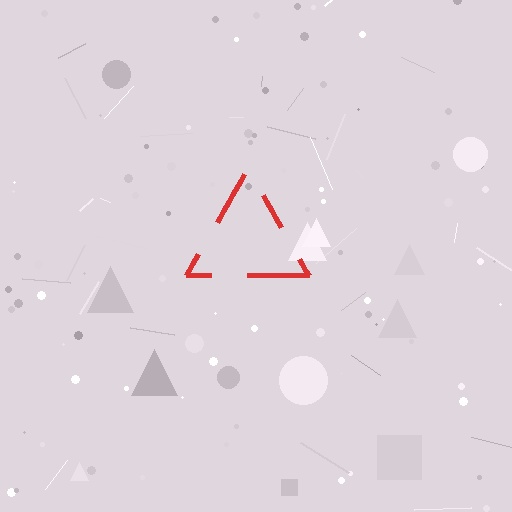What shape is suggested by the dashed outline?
The dashed outline suggests a triangle.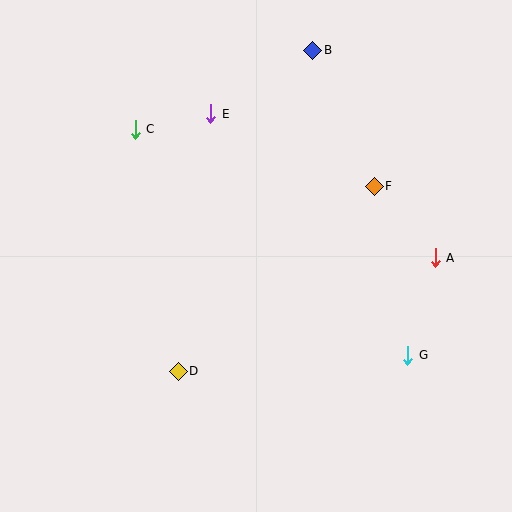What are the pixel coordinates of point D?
Point D is at (178, 371).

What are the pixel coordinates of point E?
Point E is at (211, 114).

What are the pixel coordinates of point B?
Point B is at (313, 50).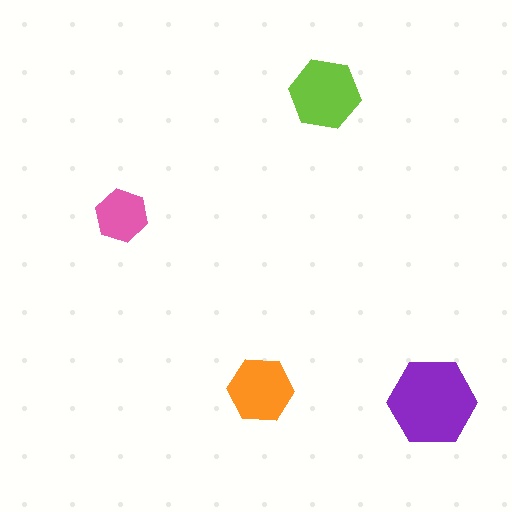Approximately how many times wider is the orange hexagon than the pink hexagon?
About 1.5 times wider.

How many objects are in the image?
There are 4 objects in the image.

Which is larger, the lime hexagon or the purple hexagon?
The purple one.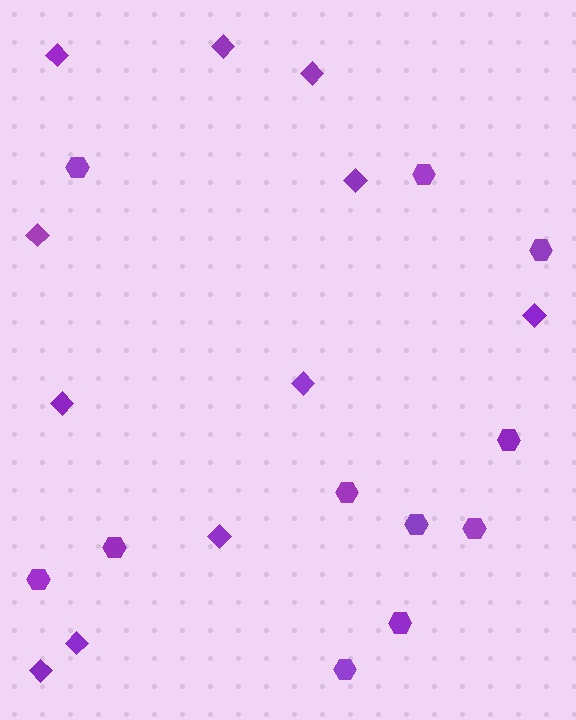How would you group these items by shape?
There are 2 groups: one group of diamonds (11) and one group of hexagons (11).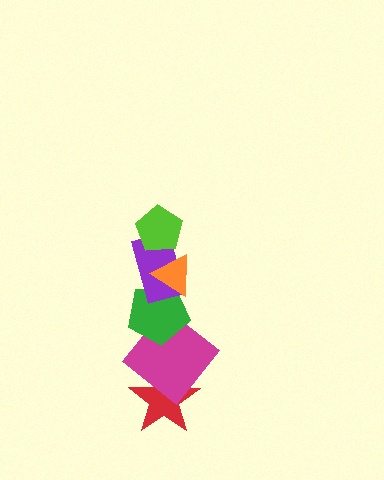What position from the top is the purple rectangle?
The purple rectangle is 3rd from the top.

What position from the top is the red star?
The red star is 6th from the top.